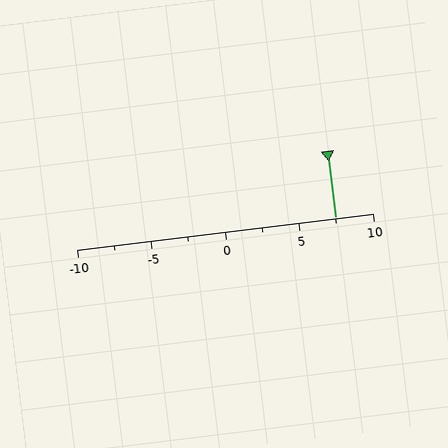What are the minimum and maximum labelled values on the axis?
The axis runs from -10 to 10.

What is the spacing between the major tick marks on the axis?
The major ticks are spaced 5 apart.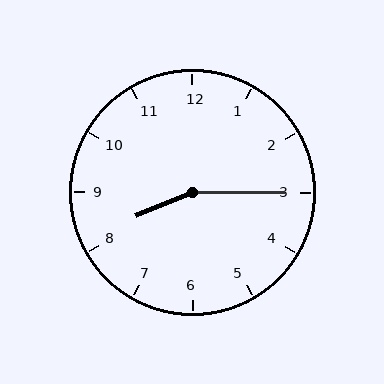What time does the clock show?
8:15.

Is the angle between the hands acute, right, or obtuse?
It is obtuse.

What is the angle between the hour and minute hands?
Approximately 158 degrees.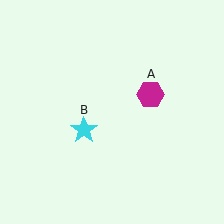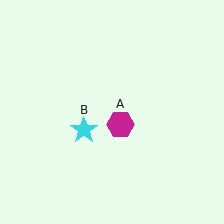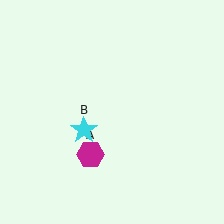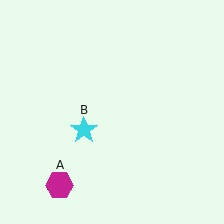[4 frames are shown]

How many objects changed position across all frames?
1 object changed position: magenta hexagon (object A).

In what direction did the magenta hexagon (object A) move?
The magenta hexagon (object A) moved down and to the left.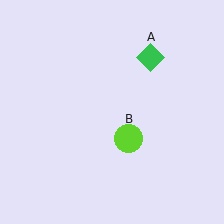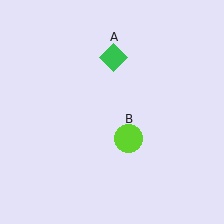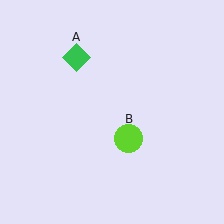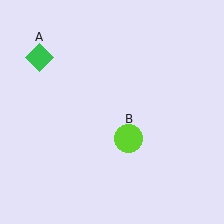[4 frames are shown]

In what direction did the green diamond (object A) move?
The green diamond (object A) moved left.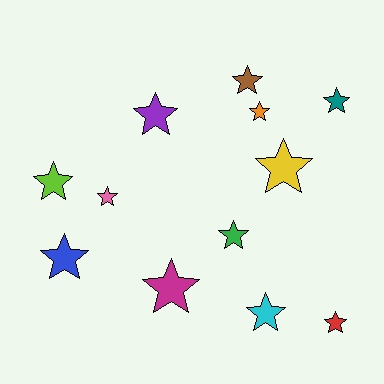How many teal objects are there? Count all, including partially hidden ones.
There is 1 teal object.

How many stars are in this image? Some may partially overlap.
There are 12 stars.